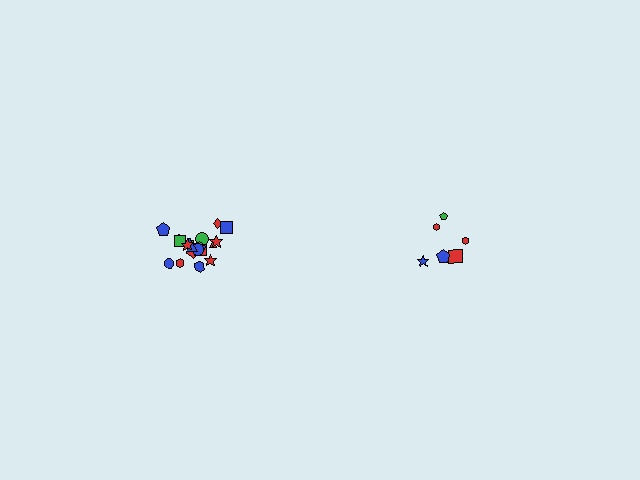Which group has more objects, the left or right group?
The left group.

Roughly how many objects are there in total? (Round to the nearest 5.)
Roughly 30 objects in total.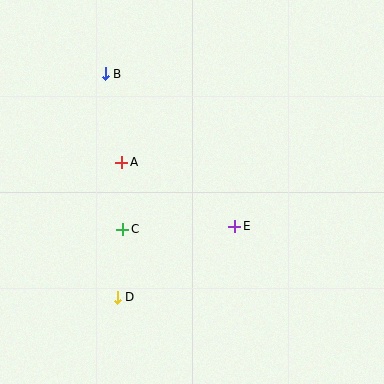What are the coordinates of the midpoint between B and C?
The midpoint between B and C is at (114, 151).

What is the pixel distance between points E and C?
The distance between E and C is 112 pixels.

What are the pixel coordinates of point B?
Point B is at (105, 74).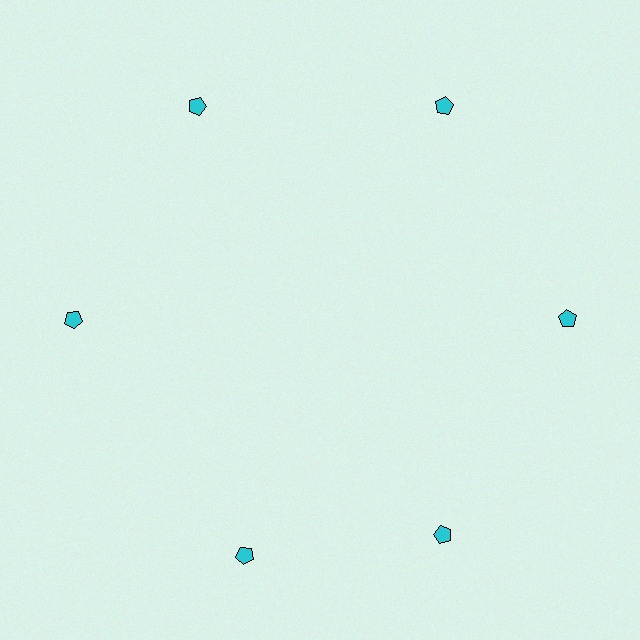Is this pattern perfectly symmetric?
No. The 6 cyan pentagons are arranged in a ring, but one element near the 7 o'clock position is rotated out of alignment along the ring, breaking the 6-fold rotational symmetry.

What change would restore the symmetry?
The symmetry would be restored by rotating it back into even spacing with its neighbors so that all 6 pentagons sit at equal angles and equal distance from the center.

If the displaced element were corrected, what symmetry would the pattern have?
It would have 6-fold rotational symmetry — the pattern would map onto itself every 60 degrees.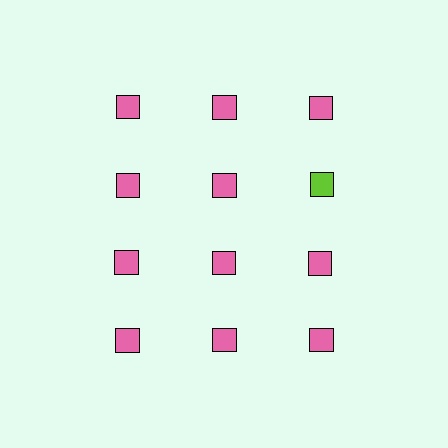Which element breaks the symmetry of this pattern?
The lime square in the second row, center column breaks the symmetry. All other shapes are pink squares.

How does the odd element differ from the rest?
It has a different color: lime instead of pink.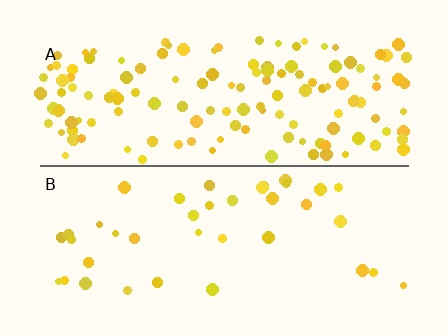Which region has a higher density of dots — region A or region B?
A (the top).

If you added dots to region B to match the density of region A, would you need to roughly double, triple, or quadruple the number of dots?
Approximately triple.